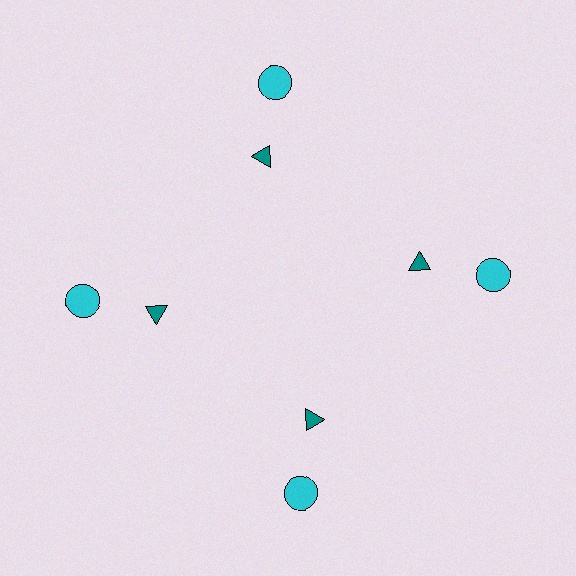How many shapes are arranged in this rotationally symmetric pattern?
There are 8 shapes, arranged in 4 groups of 2.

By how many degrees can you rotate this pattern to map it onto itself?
The pattern maps onto itself every 90 degrees of rotation.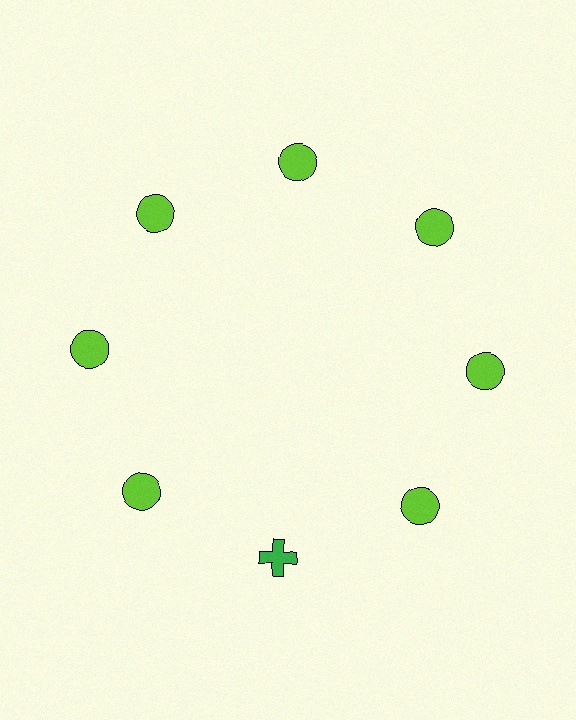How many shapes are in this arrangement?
There are 8 shapes arranged in a ring pattern.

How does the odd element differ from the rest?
It differs in both color (green instead of lime) and shape (cross instead of circle).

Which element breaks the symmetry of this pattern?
The green cross at roughly the 6 o'clock position breaks the symmetry. All other shapes are lime circles.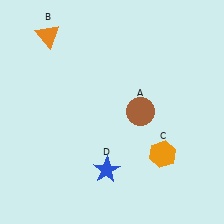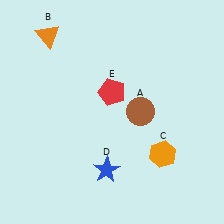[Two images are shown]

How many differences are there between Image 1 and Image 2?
There is 1 difference between the two images.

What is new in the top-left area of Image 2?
A red pentagon (E) was added in the top-left area of Image 2.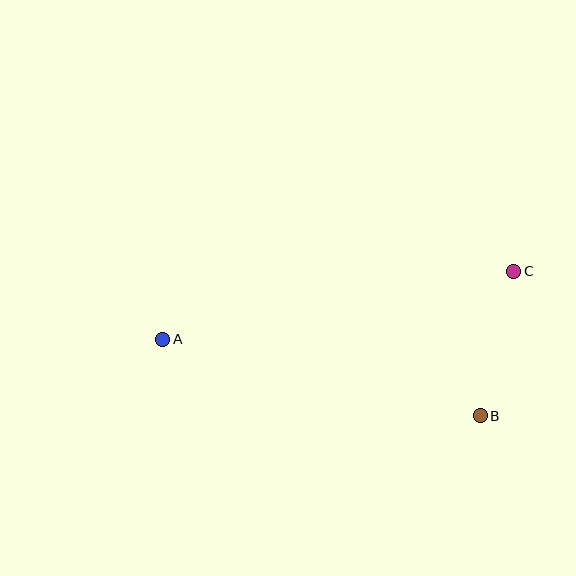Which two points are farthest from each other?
Points A and C are farthest from each other.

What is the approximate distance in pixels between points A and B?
The distance between A and B is approximately 326 pixels.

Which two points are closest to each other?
Points B and C are closest to each other.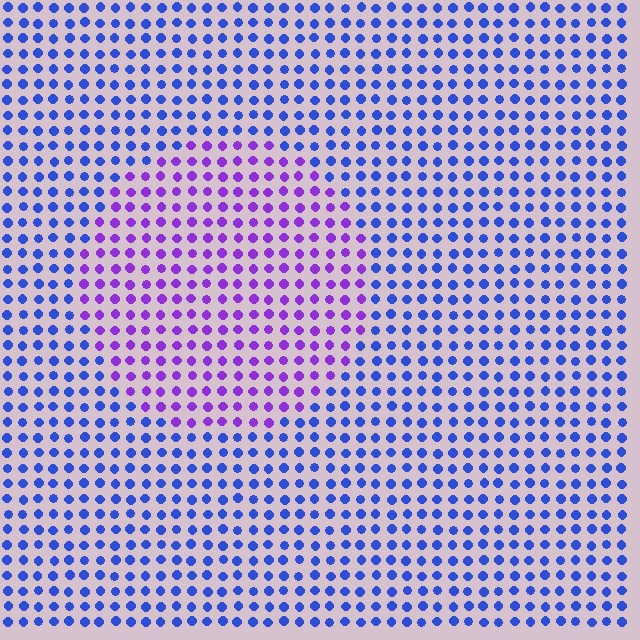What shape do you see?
I see a circle.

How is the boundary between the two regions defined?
The boundary is defined purely by a slight shift in hue (about 47 degrees). Spacing, size, and orientation are identical on both sides.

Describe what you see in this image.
The image is filled with small blue elements in a uniform arrangement. A circle-shaped region is visible where the elements are tinted to a slightly different hue, forming a subtle color boundary.